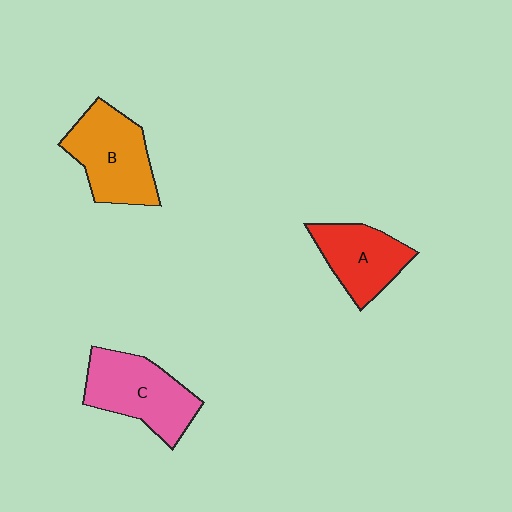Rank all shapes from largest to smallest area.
From largest to smallest: C (pink), B (orange), A (red).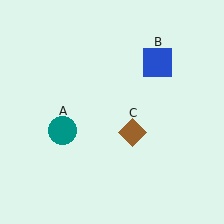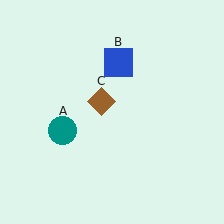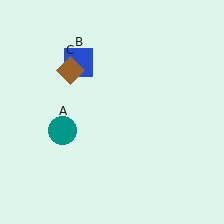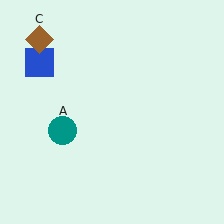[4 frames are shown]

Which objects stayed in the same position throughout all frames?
Teal circle (object A) remained stationary.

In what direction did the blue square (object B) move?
The blue square (object B) moved left.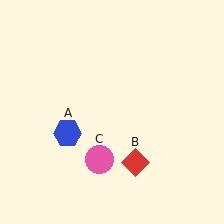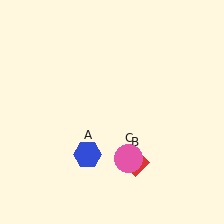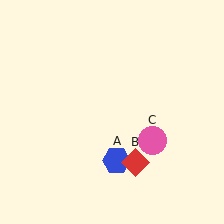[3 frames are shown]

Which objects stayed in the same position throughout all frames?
Red diamond (object B) remained stationary.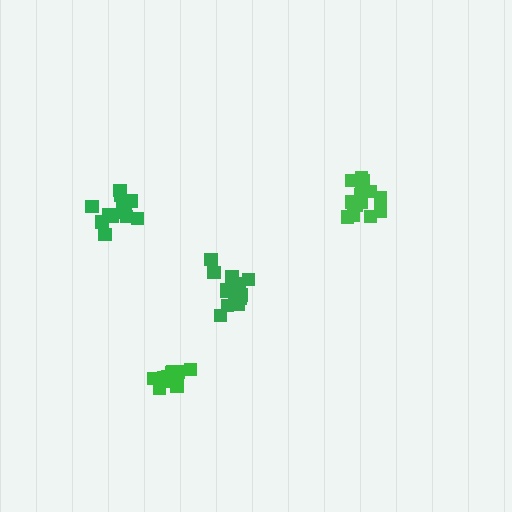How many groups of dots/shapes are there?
There are 4 groups.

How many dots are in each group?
Group 1: 13 dots, Group 2: 13 dots, Group 3: 15 dots, Group 4: 16 dots (57 total).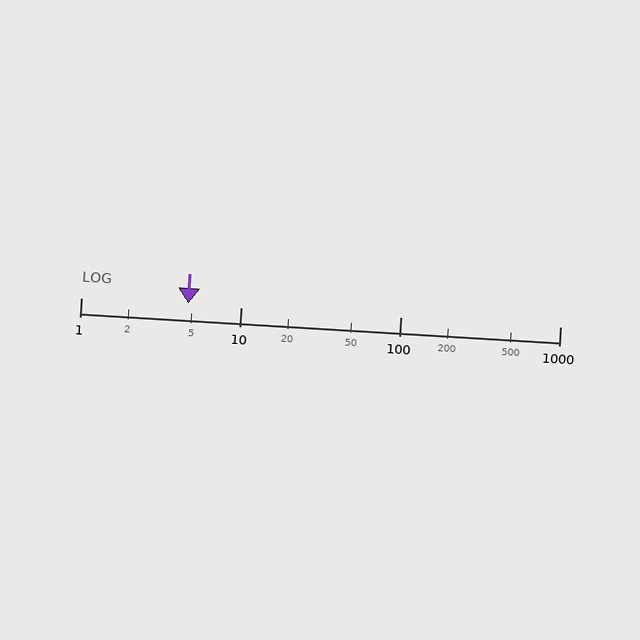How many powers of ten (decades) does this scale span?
The scale spans 3 decades, from 1 to 1000.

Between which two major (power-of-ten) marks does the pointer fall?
The pointer is between 1 and 10.